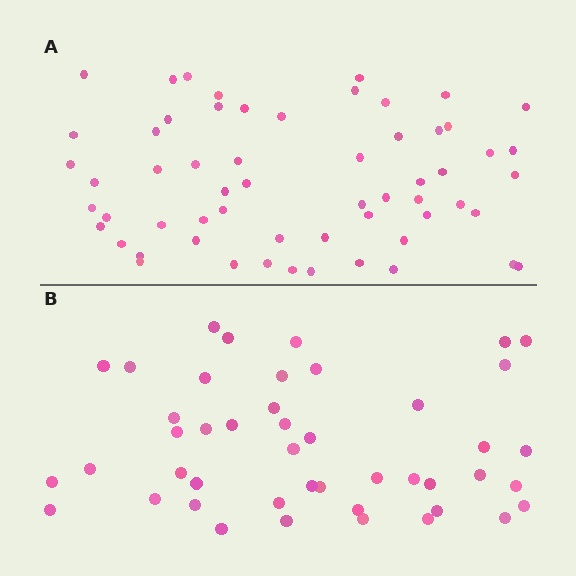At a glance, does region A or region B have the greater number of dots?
Region A (the top region) has more dots.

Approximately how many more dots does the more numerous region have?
Region A has approximately 15 more dots than region B.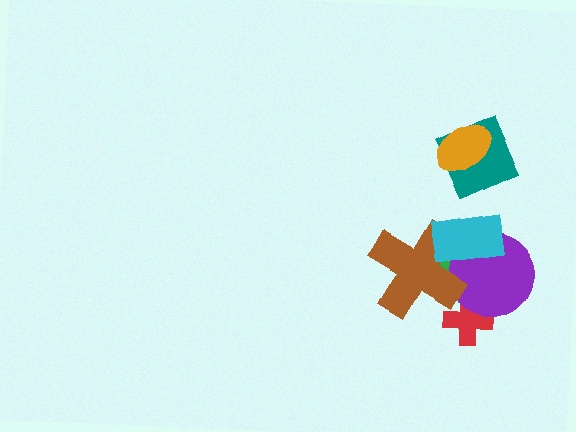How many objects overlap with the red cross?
2 objects overlap with the red cross.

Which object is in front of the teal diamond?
The orange ellipse is in front of the teal diamond.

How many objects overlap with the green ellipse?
4 objects overlap with the green ellipse.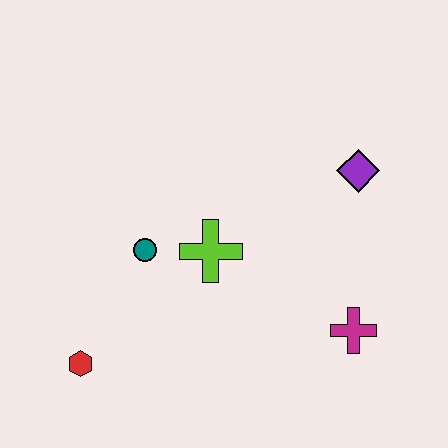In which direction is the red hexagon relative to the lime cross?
The red hexagon is to the left of the lime cross.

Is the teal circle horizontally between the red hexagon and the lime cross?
Yes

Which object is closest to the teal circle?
The lime cross is closest to the teal circle.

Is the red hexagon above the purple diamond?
No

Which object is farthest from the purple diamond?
The red hexagon is farthest from the purple diamond.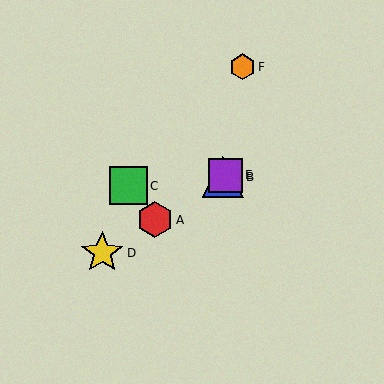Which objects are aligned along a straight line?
Objects A, B, D, E are aligned along a straight line.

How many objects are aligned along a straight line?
4 objects (A, B, D, E) are aligned along a straight line.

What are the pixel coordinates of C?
Object C is at (128, 186).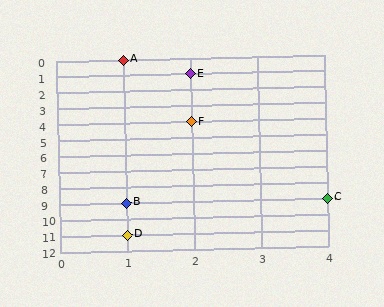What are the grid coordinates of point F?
Point F is at grid coordinates (2, 4).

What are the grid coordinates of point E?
Point E is at grid coordinates (2, 1).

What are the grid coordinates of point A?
Point A is at grid coordinates (1, 0).